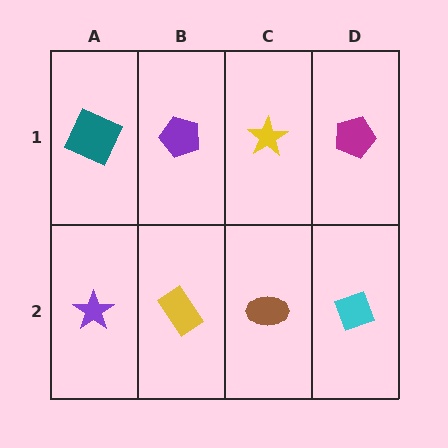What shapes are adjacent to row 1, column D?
A cyan diamond (row 2, column D), a yellow star (row 1, column C).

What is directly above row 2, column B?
A purple pentagon.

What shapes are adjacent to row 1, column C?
A brown ellipse (row 2, column C), a purple pentagon (row 1, column B), a magenta pentagon (row 1, column D).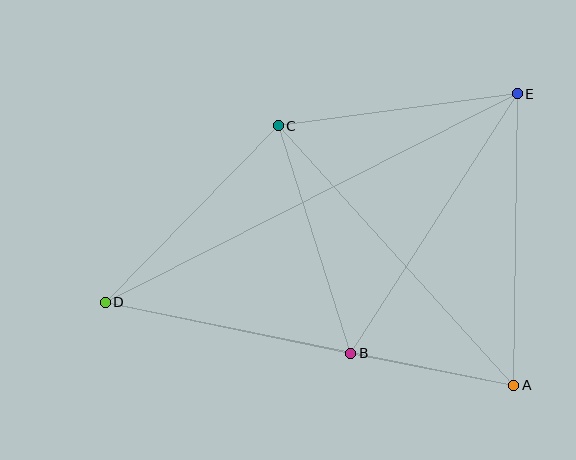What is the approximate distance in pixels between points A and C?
The distance between A and C is approximately 351 pixels.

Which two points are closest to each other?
Points A and B are closest to each other.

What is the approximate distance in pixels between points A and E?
The distance between A and E is approximately 292 pixels.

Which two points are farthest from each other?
Points D and E are farthest from each other.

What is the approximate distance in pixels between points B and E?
The distance between B and E is approximately 309 pixels.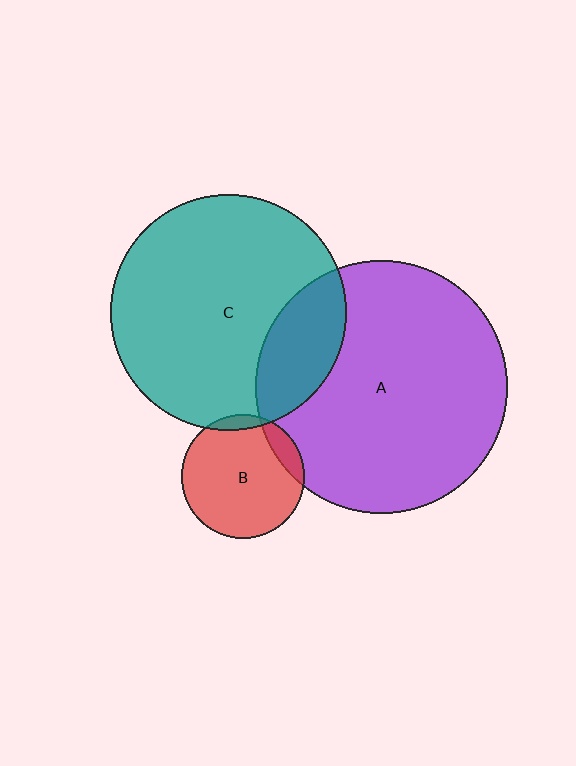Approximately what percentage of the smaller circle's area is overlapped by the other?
Approximately 5%.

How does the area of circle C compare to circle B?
Approximately 3.6 times.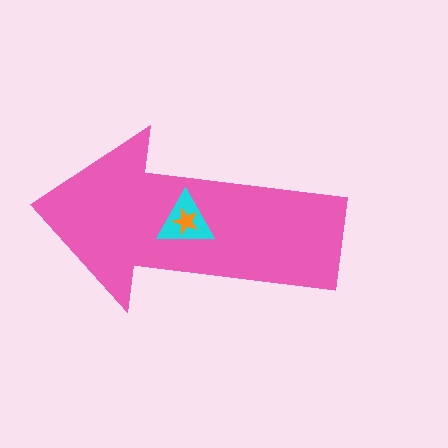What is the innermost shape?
The orange star.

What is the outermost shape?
The pink arrow.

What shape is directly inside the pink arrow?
The cyan triangle.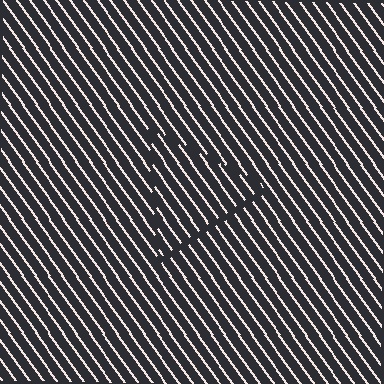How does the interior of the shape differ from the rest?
The interior of the shape contains the same grating, shifted by half a period — the contour is defined by the phase discontinuity where line-ends from the inner and outer gratings abut.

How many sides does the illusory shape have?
3 sides — the line-ends trace a triangle.